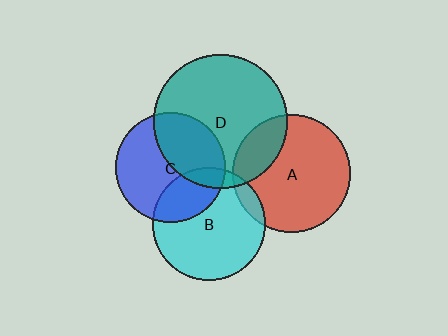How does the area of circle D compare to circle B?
Approximately 1.4 times.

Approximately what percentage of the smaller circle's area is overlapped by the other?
Approximately 30%.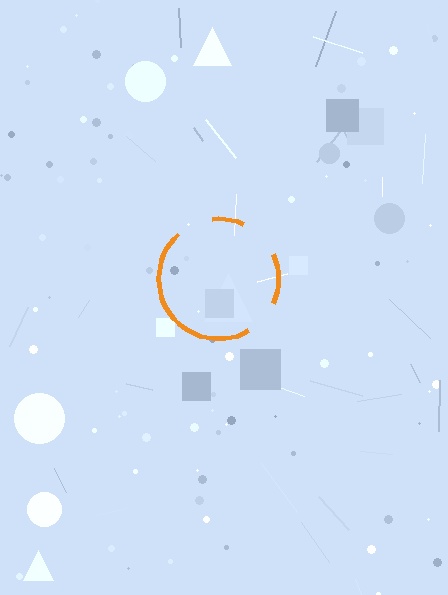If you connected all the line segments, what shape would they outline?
They would outline a circle.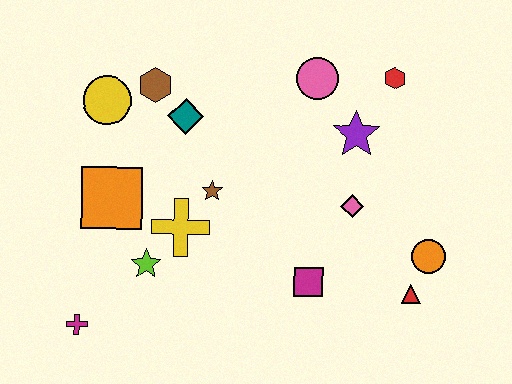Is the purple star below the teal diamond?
Yes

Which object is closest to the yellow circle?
The brown hexagon is closest to the yellow circle.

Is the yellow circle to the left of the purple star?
Yes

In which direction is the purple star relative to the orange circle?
The purple star is above the orange circle.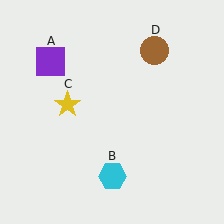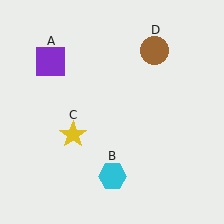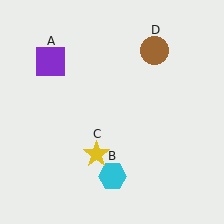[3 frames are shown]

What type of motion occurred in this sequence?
The yellow star (object C) rotated counterclockwise around the center of the scene.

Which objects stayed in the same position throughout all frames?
Purple square (object A) and cyan hexagon (object B) and brown circle (object D) remained stationary.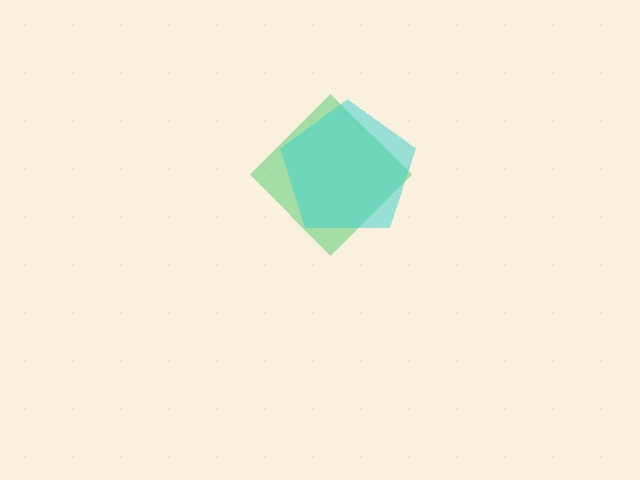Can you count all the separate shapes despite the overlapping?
Yes, there are 2 separate shapes.